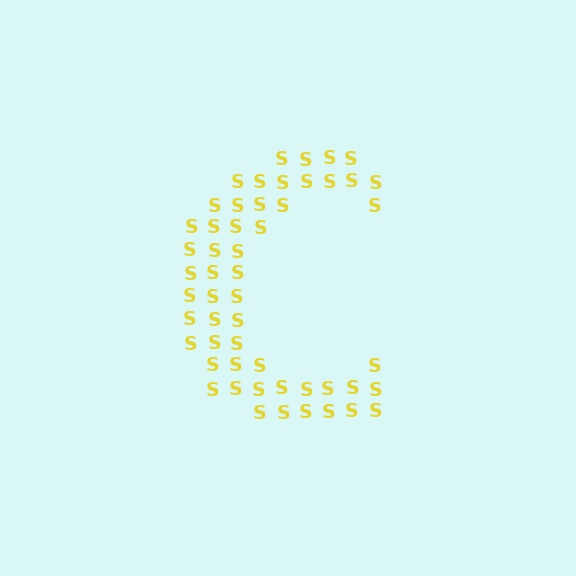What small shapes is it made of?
It is made of small letter S's.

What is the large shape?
The large shape is the letter C.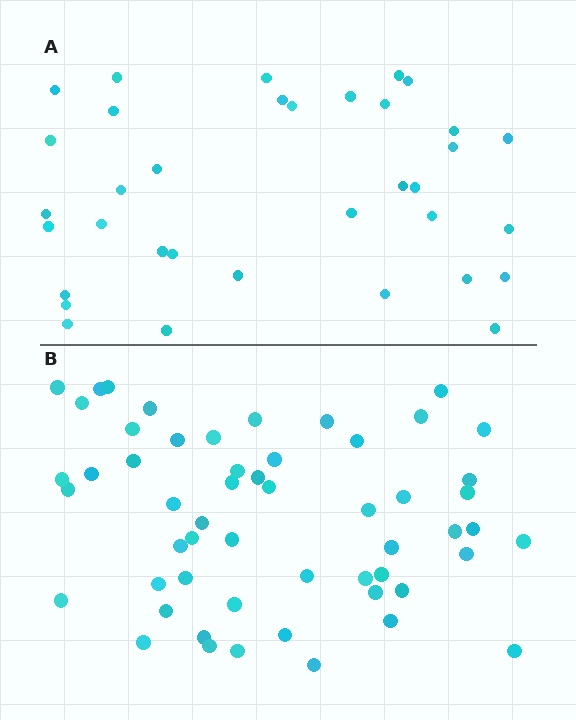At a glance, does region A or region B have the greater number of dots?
Region B (the bottom region) has more dots.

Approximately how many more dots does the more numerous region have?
Region B has approximately 20 more dots than region A.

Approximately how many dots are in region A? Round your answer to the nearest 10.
About 40 dots. (The exact count is 35, which rounds to 40.)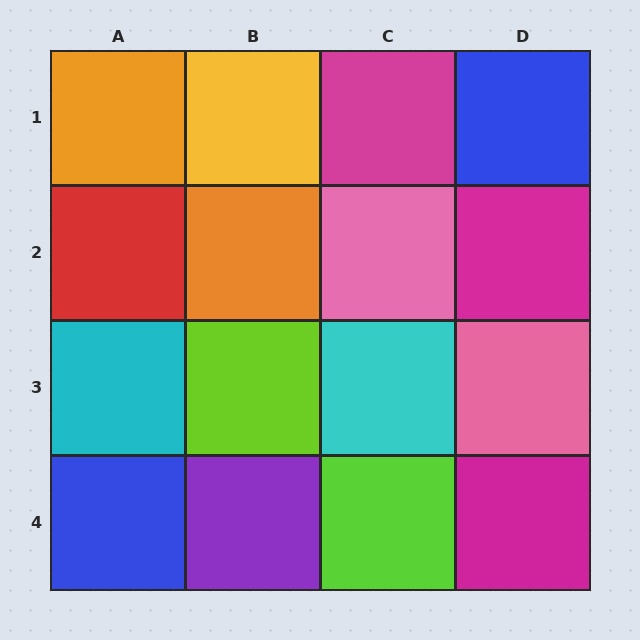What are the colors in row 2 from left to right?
Red, orange, pink, magenta.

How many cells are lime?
2 cells are lime.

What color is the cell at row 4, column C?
Lime.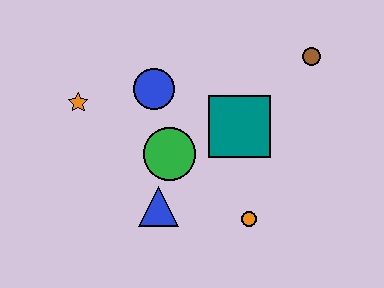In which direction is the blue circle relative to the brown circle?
The blue circle is to the left of the brown circle.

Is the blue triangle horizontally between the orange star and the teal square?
Yes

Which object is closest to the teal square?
The green circle is closest to the teal square.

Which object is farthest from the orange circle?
The orange star is farthest from the orange circle.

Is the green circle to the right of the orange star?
Yes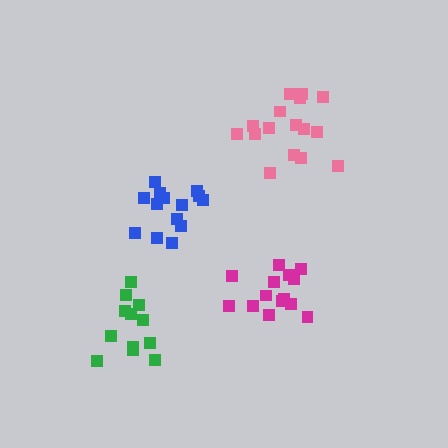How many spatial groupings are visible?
There are 4 spatial groupings.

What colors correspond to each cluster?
The clusters are colored: magenta, pink, green, blue.